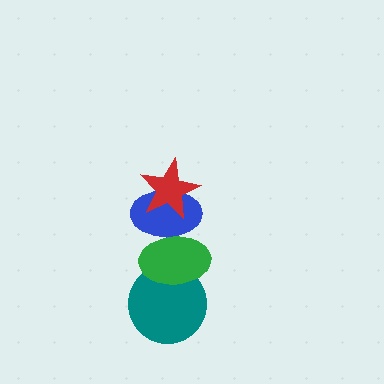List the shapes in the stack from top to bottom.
From top to bottom: the red star, the blue ellipse, the green ellipse, the teal circle.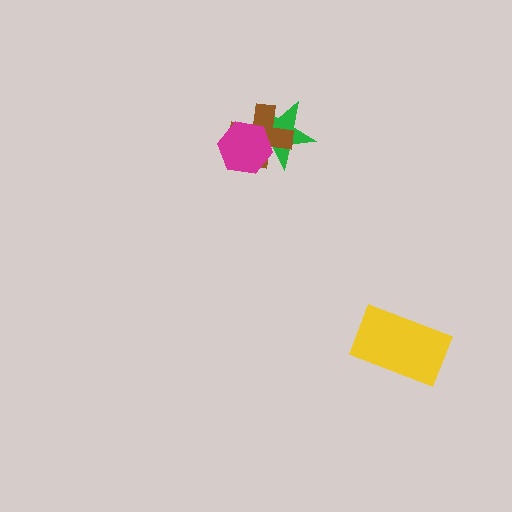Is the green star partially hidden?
Yes, it is partially covered by another shape.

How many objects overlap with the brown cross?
2 objects overlap with the brown cross.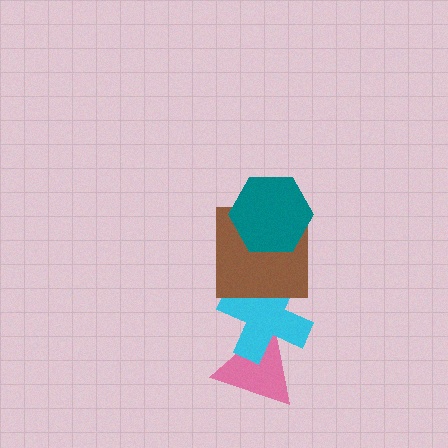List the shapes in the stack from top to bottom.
From top to bottom: the teal hexagon, the brown square, the cyan cross, the pink triangle.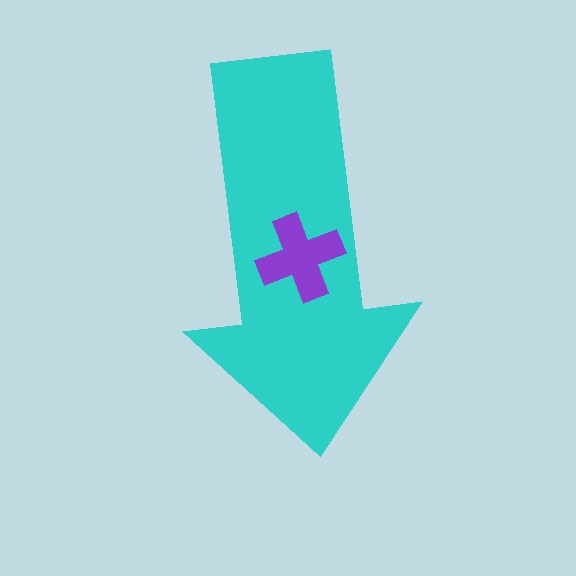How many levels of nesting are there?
2.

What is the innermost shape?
The purple cross.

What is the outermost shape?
The cyan arrow.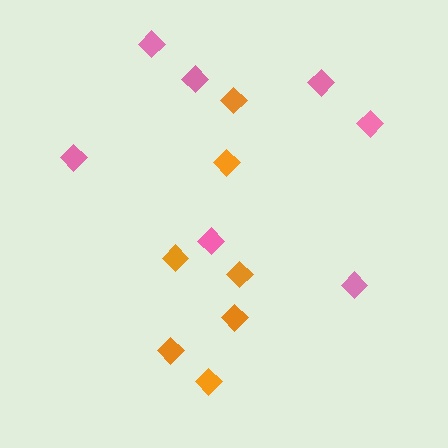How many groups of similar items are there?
There are 2 groups: one group of orange diamonds (7) and one group of pink diamonds (7).